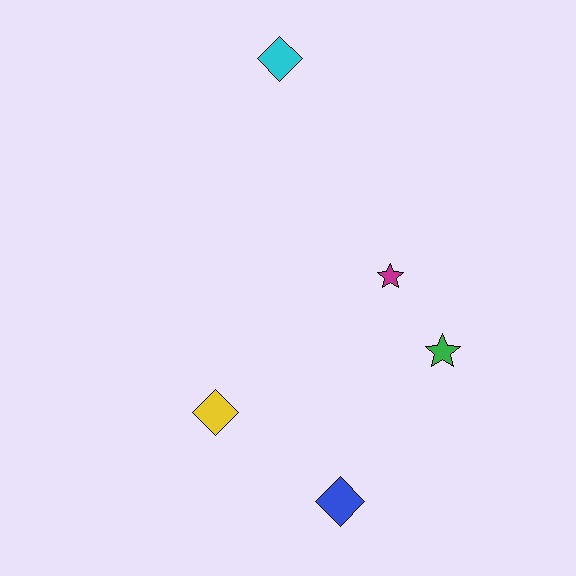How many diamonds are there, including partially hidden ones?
There are 3 diamonds.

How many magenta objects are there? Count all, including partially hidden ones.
There is 1 magenta object.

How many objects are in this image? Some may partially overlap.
There are 5 objects.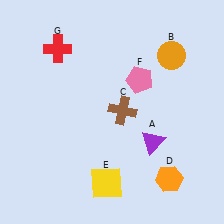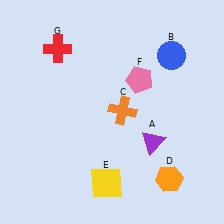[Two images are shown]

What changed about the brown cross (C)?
In Image 1, C is brown. In Image 2, it changed to orange.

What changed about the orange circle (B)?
In Image 1, B is orange. In Image 2, it changed to blue.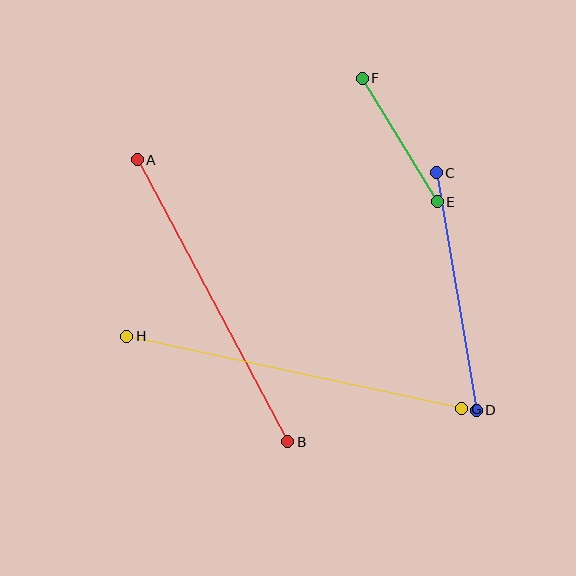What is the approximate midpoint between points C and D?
The midpoint is at approximately (456, 291) pixels.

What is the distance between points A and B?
The distance is approximately 319 pixels.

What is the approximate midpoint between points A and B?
The midpoint is at approximately (213, 301) pixels.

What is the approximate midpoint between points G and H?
The midpoint is at approximately (294, 373) pixels.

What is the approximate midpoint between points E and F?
The midpoint is at approximately (400, 140) pixels.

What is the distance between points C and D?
The distance is approximately 241 pixels.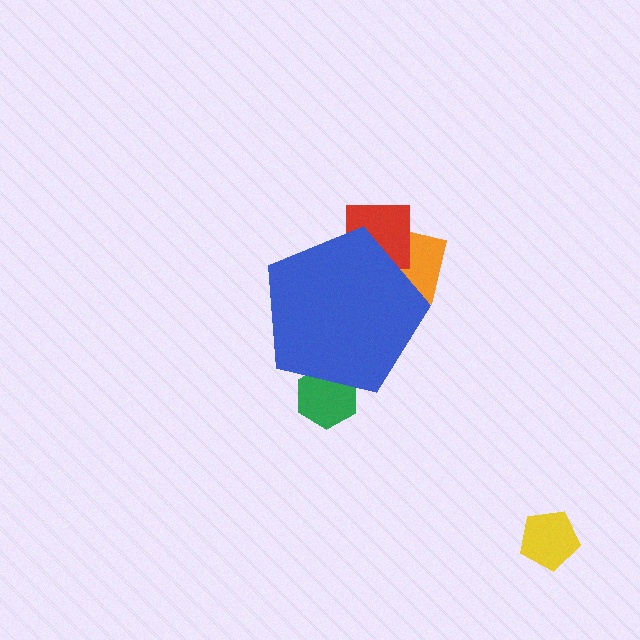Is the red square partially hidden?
Yes, the red square is partially hidden behind the blue pentagon.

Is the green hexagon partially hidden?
Yes, the green hexagon is partially hidden behind the blue pentagon.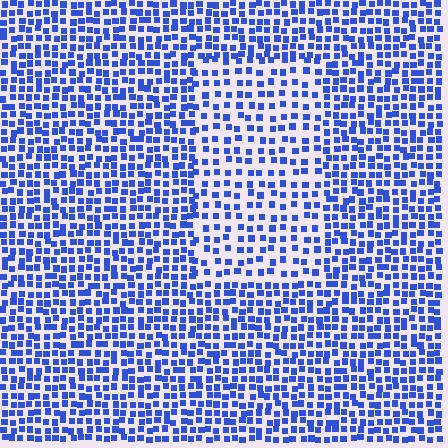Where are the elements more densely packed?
The elements are more densely packed outside the rectangle boundary.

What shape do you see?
I see a rectangle.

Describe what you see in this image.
The image contains small blue elements arranged at two different densities. A rectangle-shaped region is visible where the elements are less densely packed than the surrounding area.